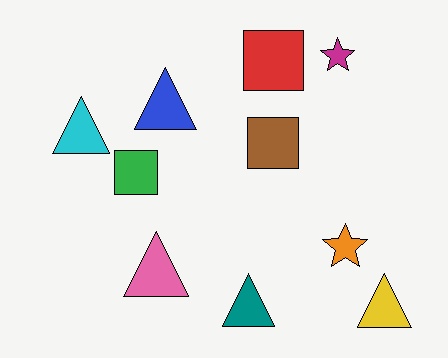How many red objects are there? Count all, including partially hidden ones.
There is 1 red object.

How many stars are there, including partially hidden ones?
There are 2 stars.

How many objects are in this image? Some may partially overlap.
There are 10 objects.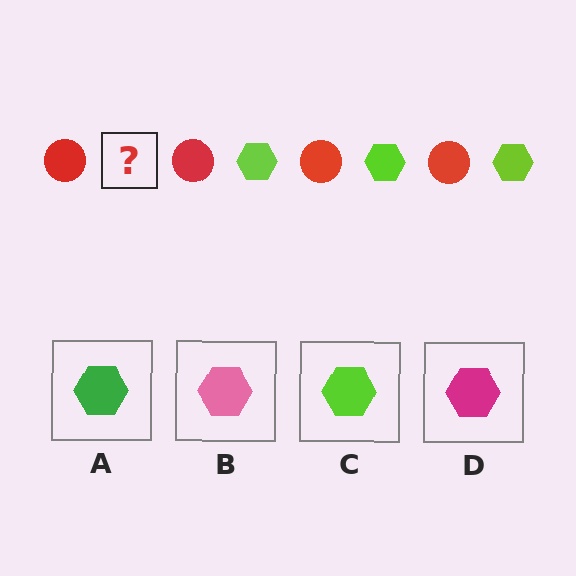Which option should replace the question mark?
Option C.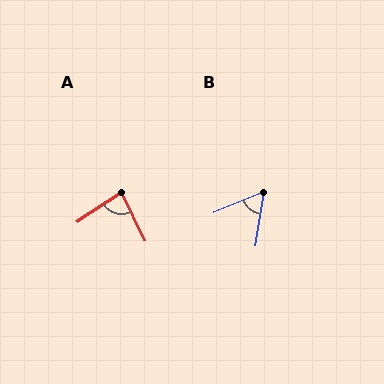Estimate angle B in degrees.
Approximately 59 degrees.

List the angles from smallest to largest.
B (59°), A (82°).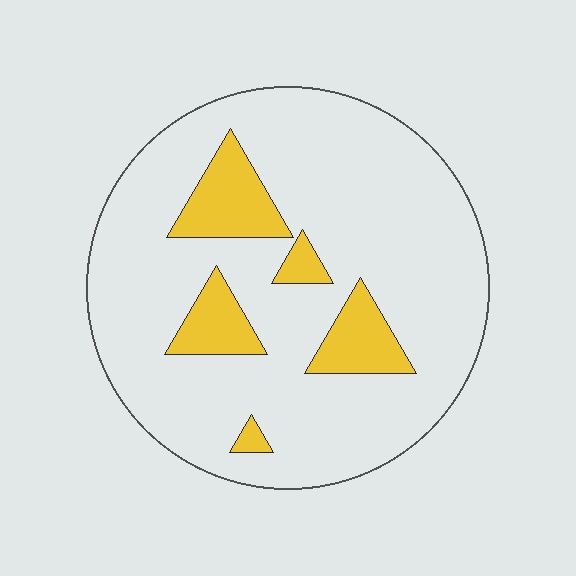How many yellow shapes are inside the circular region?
5.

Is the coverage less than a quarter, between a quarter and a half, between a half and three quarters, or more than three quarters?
Less than a quarter.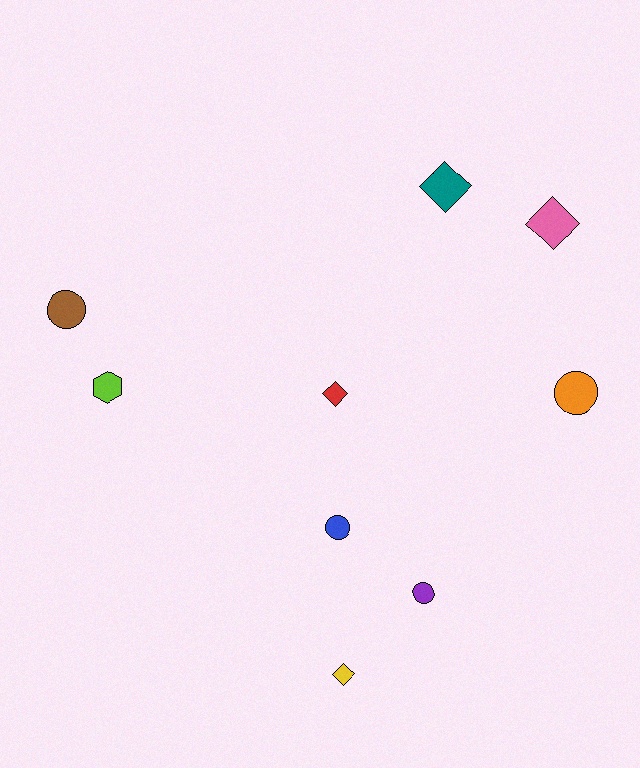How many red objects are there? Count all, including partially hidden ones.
There is 1 red object.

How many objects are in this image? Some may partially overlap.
There are 9 objects.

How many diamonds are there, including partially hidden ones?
There are 4 diamonds.